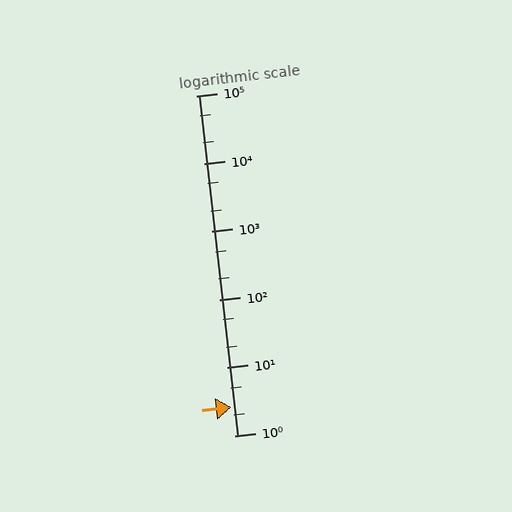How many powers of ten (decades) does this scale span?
The scale spans 5 decades, from 1 to 100000.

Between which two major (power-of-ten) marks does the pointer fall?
The pointer is between 1 and 10.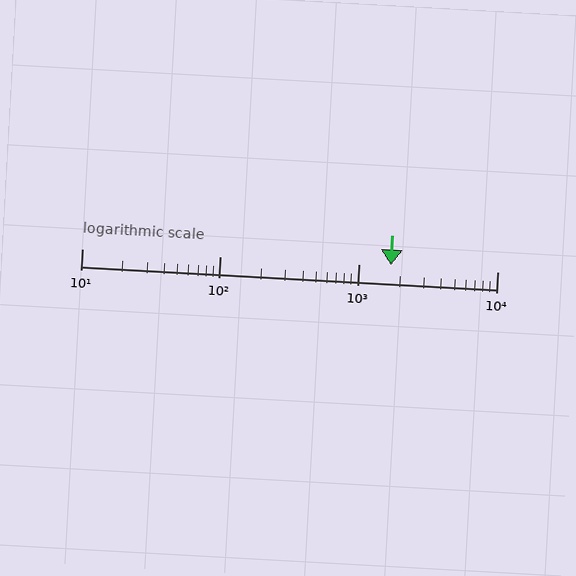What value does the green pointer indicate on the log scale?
The pointer indicates approximately 1700.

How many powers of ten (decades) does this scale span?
The scale spans 3 decades, from 10 to 10000.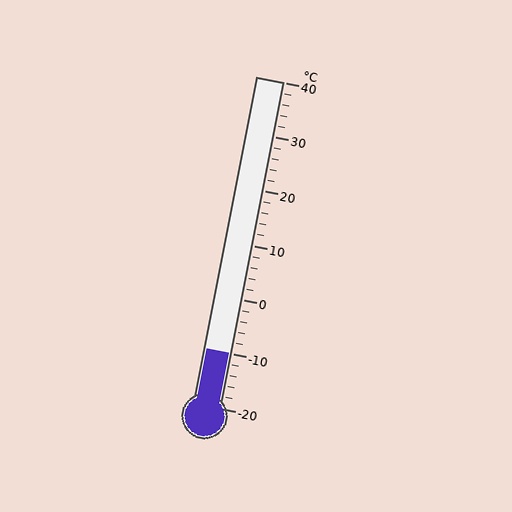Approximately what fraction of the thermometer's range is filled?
The thermometer is filled to approximately 15% of its range.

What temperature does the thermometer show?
The thermometer shows approximately -10°C.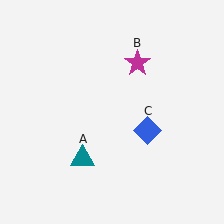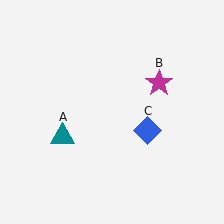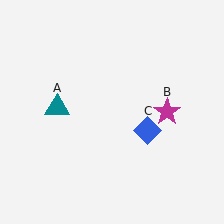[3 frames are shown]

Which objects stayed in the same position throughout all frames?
Blue diamond (object C) remained stationary.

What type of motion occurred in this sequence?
The teal triangle (object A), magenta star (object B) rotated clockwise around the center of the scene.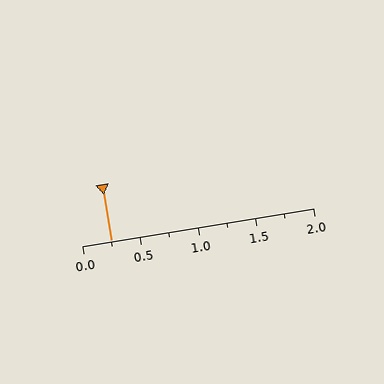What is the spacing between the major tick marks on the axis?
The major ticks are spaced 0.5 apart.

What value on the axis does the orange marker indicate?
The marker indicates approximately 0.25.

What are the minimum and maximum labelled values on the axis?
The axis runs from 0.0 to 2.0.